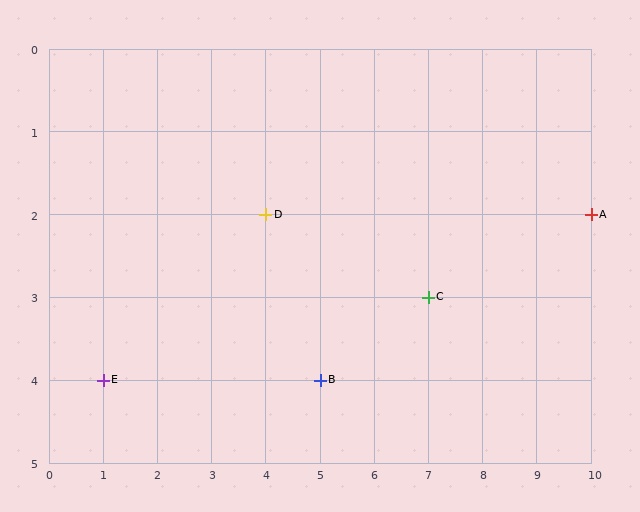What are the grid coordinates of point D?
Point D is at grid coordinates (4, 2).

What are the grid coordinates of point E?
Point E is at grid coordinates (1, 4).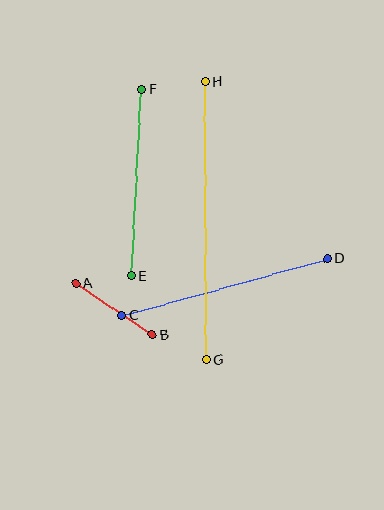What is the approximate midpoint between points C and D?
The midpoint is at approximately (224, 287) pixels.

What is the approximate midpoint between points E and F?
The midpoint is at approximately (137, 183) pixels.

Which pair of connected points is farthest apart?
Points G and H are farthest apart.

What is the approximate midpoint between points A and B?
The midpoint is at approximately (114, 309) pixels.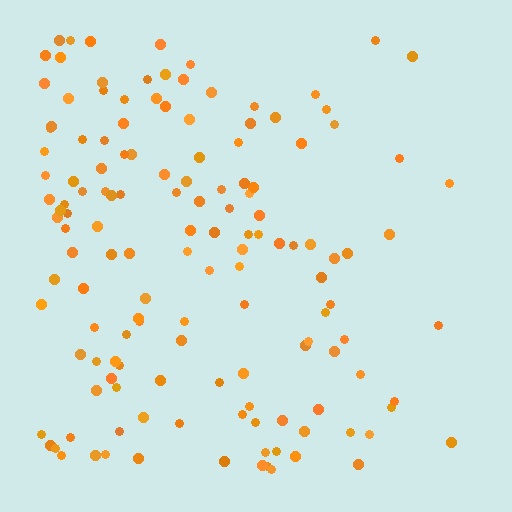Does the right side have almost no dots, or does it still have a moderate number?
Still a moderate number, just noticeably fewer than the left.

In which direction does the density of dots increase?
From right to left, with the left side densest.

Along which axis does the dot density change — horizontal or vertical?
Horizontal.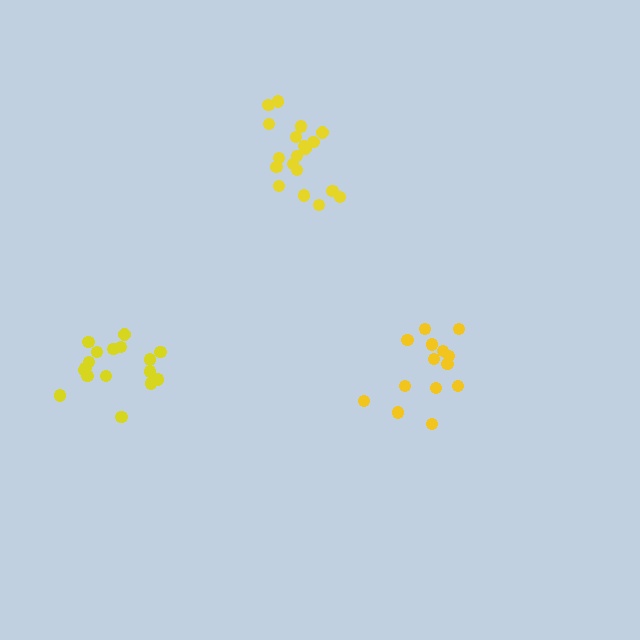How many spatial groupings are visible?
There are 3 spatial groupings.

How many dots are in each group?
Group 1: 14 dots, Group 2: 17 dots, Group 3: 19 dots (50 total).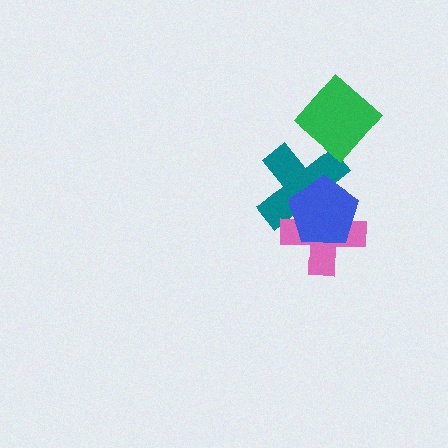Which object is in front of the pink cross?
The blue pentagon is in front of the pink cross.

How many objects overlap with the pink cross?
2 objects overlap with the pink cross.